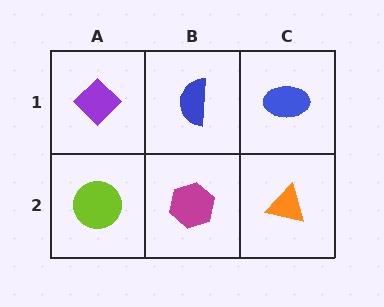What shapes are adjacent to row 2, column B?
A blue semicircle (row 1, column B), a lime circle (row 2, column A), an orange triangle (row 2, column C).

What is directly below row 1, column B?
A magenta hexagon.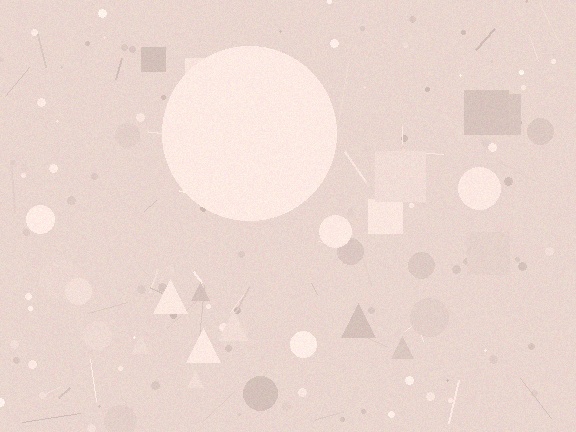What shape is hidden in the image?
A circle is hidden in the image.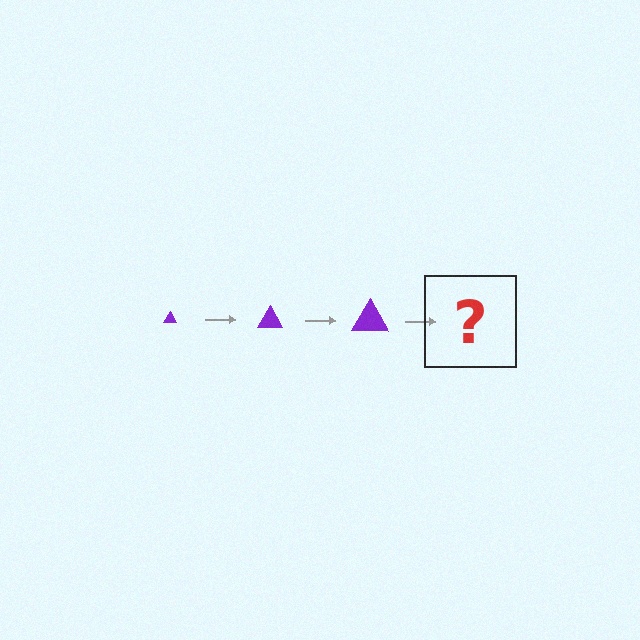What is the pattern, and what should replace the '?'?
The pattern is that the triangle gets progressively larger each step. The '?' should be a purple triangle, larger than the previous one.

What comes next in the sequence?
The next element should be a purple triangle, larger than the previous one.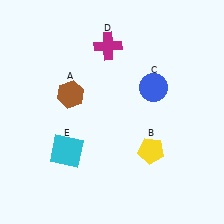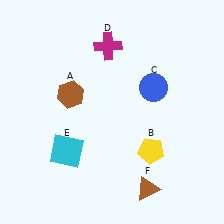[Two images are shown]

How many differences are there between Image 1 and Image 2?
There is 1 difference between the two images.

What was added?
A brown triangle (F) was added in Image 2.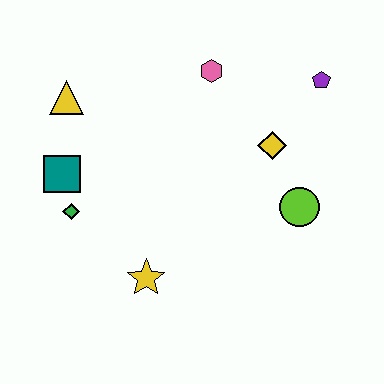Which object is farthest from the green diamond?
The purple pentagon is farthest from the green diamond.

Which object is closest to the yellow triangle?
The teal square is closest to the yellow triangle.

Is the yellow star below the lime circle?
Yes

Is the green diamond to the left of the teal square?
No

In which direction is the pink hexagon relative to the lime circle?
The pink hexagon is above the lime circle.